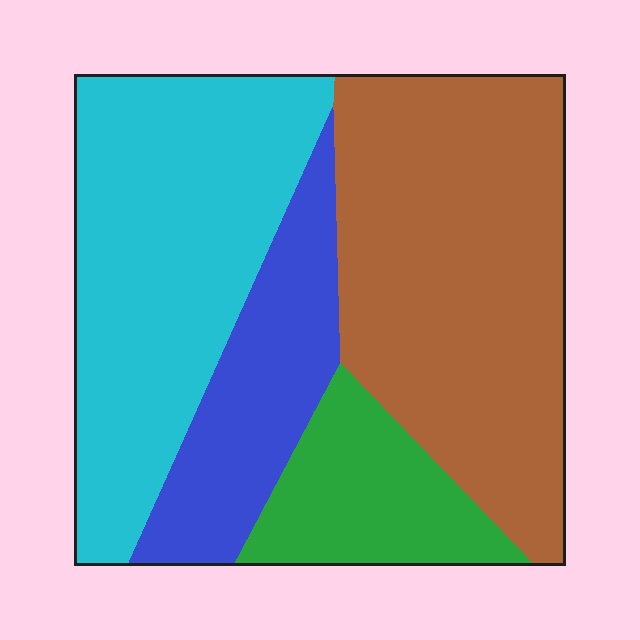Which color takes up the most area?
Brown, at roughly 40%.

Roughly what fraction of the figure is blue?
Blue covers 16% of the figure.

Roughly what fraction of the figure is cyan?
Cyan covers 33% of the figure.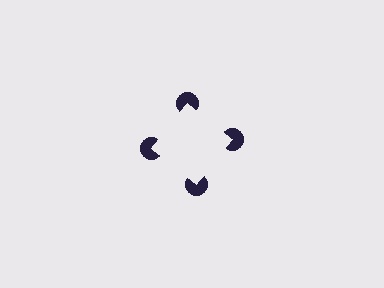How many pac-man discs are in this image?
There are 4 — one at each vertex of the illusory square.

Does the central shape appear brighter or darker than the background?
It typically appears slightly brighter than the background, even though no actual brightness change is drawn.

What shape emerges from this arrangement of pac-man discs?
An illusory square — its edges are inferred from the aligned wedge cuts in the pac-man discs, not physically drawn.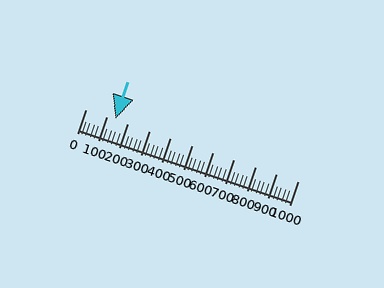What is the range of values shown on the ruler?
The ruler shows values from 0 to 1000.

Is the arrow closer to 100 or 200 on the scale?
The arrow is closer to 100.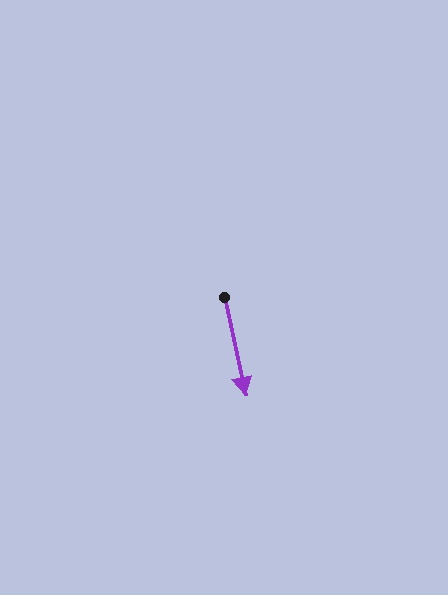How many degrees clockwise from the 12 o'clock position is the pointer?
Approximately 168 degrees.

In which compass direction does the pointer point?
South.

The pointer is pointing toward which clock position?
Roughly 6 o'clock.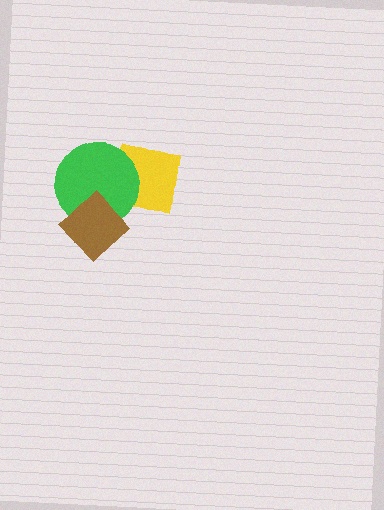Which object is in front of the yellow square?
The green circle is in front of the yellow square.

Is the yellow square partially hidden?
Yes, it is partially covered by another shape.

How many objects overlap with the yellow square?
1 object overlaps with the yellow square.